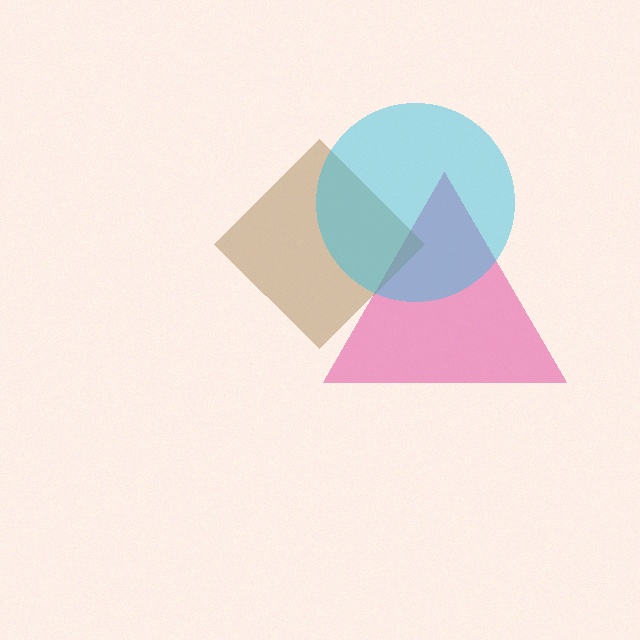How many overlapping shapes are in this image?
There are 3 overlapping shapes in the image.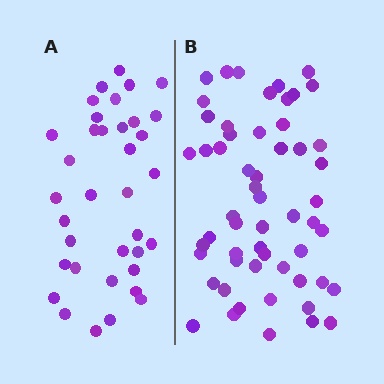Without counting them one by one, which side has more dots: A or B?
Region B (the right region) has more dots.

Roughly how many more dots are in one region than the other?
Region B has approximately 20 more dots than region A.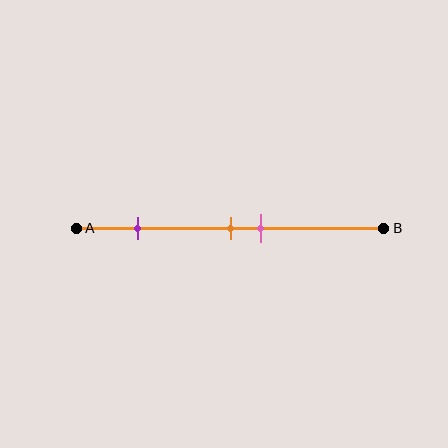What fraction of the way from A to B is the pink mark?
The pink mark is approximately 60% (0.6) of the way from A to B.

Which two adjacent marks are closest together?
The orange and pink marks are the closest adjacent pair.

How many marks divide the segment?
There are 3 marks dividing the segment.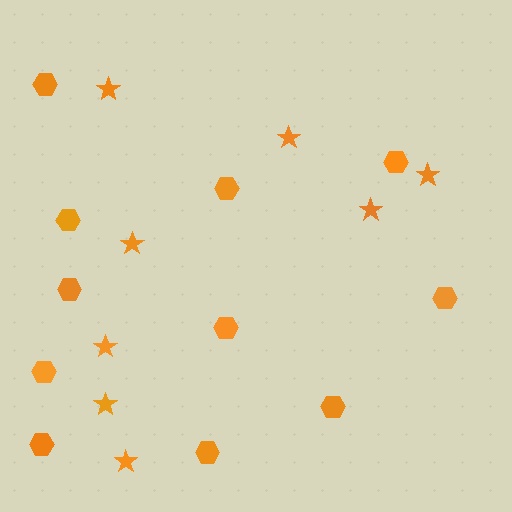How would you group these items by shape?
There are 2 groups: one group of stars (8) and one group of hexagons (11).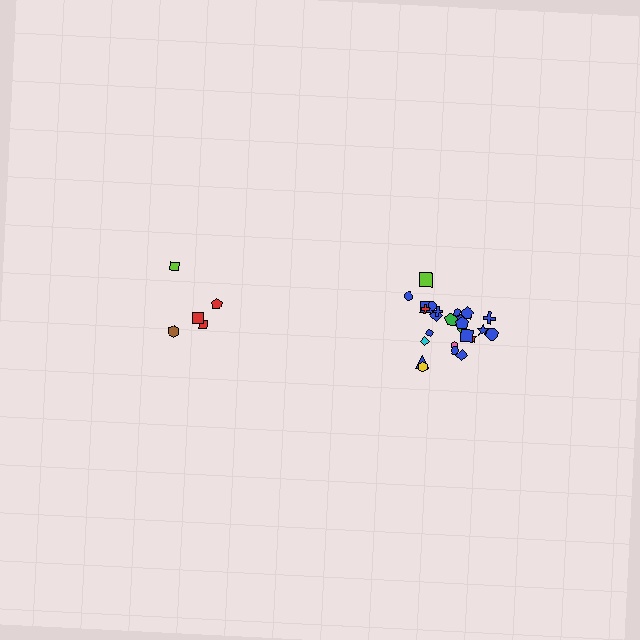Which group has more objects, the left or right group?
The right group.